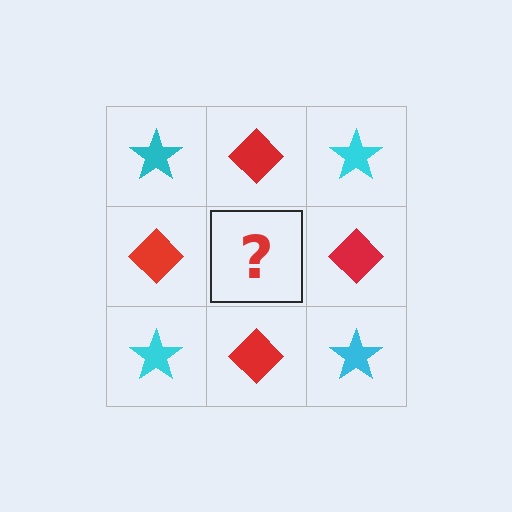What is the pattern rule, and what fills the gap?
The rule is that it alternates cyan star and red diamond in a checkerboard pattern. The gap should be filled with a cyan star.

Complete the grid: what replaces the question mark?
The question mark should be replaced with a cyan star.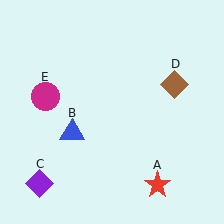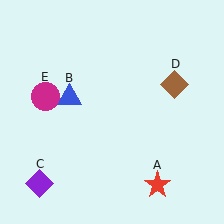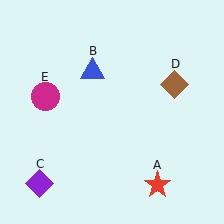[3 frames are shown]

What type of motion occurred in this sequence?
The blue triangle (object B) rotated clockwise around the center of the scene.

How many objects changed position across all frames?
1 object changed position: blue triangle (object B).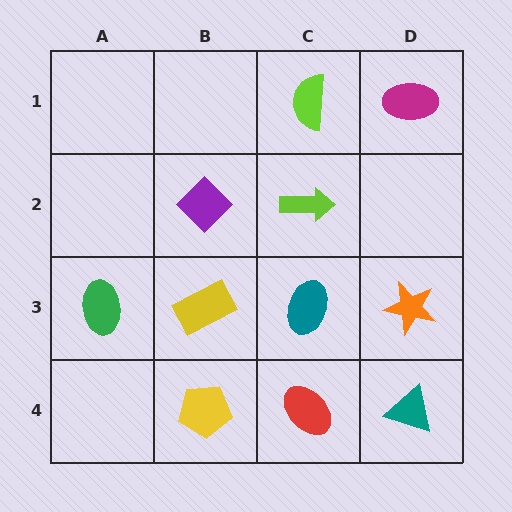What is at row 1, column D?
A magenta ellipse.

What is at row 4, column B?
A yellow pentagon.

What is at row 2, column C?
A lime arrow.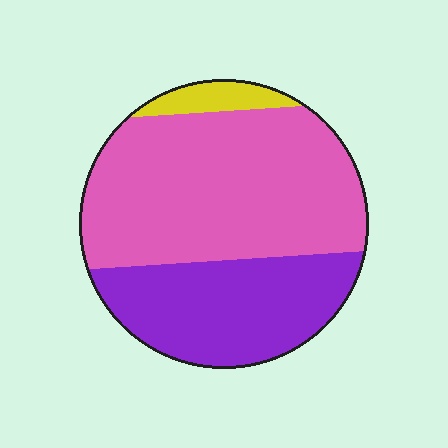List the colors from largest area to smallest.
From largest to smallest: pink, purple, yellow.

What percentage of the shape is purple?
Purple covers 34% of the shape.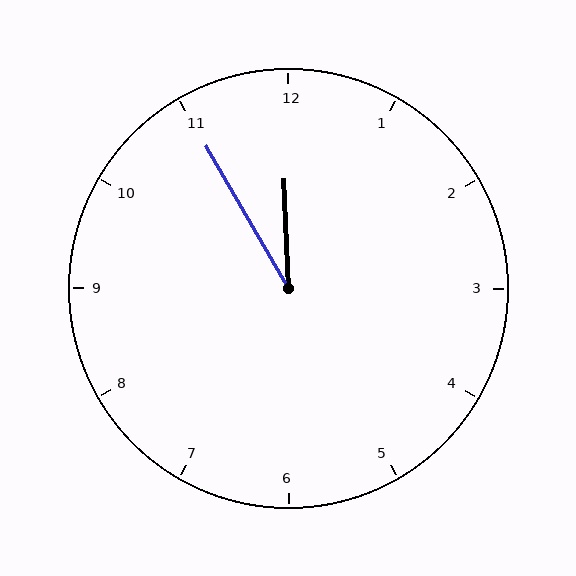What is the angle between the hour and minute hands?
Approximately 28 degrees.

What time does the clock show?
11:55.